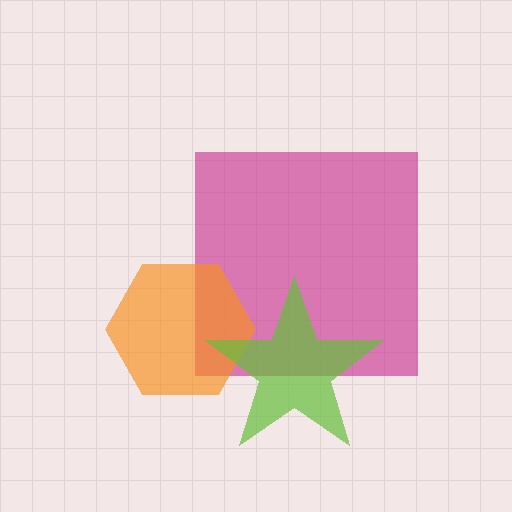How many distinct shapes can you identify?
There are 3 distinct shapes: a magenta square, an orange hexagon, a lime star.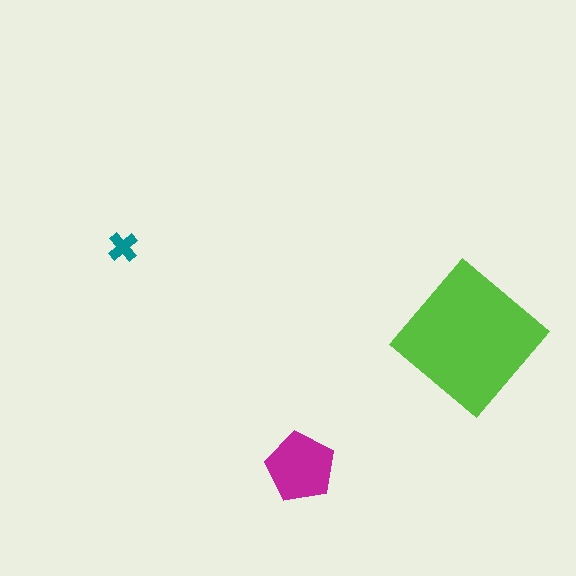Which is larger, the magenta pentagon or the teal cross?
The magenta pentagon.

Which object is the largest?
The lime diamond.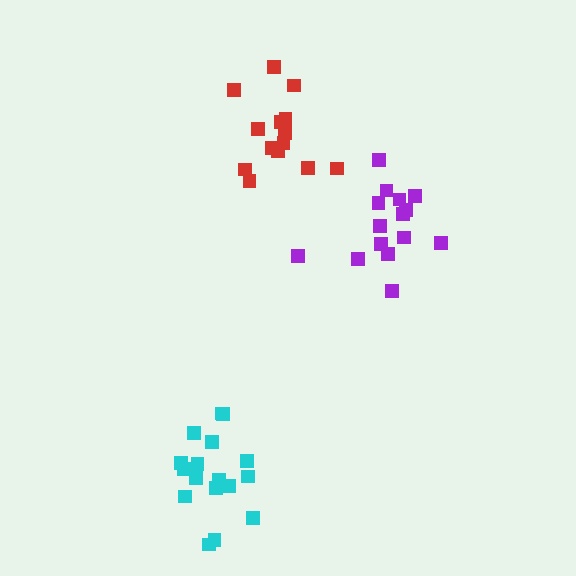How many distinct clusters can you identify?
There are 3 distinct clusters.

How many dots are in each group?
Group 1: 14 dots, Group 2: 15 dots, Group 3: 18 dots (47 total).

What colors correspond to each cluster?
The clusters are colored: red, purple, cyan.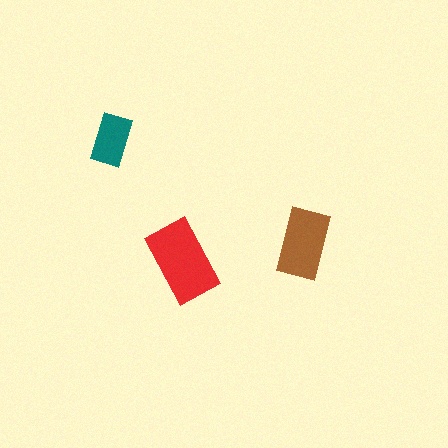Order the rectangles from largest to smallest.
the red one, the brown one, the teal one.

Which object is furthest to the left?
The teal rectangle is leftmost.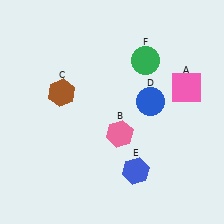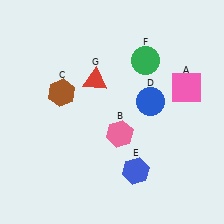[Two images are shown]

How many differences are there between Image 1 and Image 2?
There is 1 difference between the two images.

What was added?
A red triangle (G) was added in Image 2.